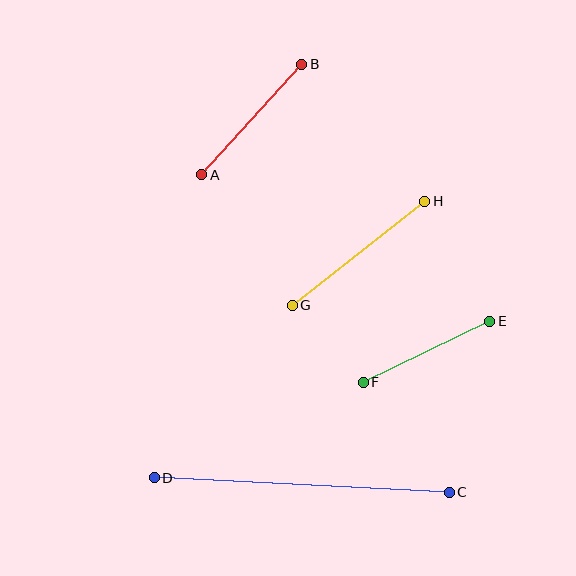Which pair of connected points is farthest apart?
Points C and D are farthest apart.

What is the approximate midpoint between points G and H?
The midpoint is at approximately (359, 253) pixels.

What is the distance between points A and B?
The distance is approximately 149 pixels.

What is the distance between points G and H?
The distance is approximately 168 pixels.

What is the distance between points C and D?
The distance is approximately 295 pixels.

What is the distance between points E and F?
The distance is approximately 140 pixels.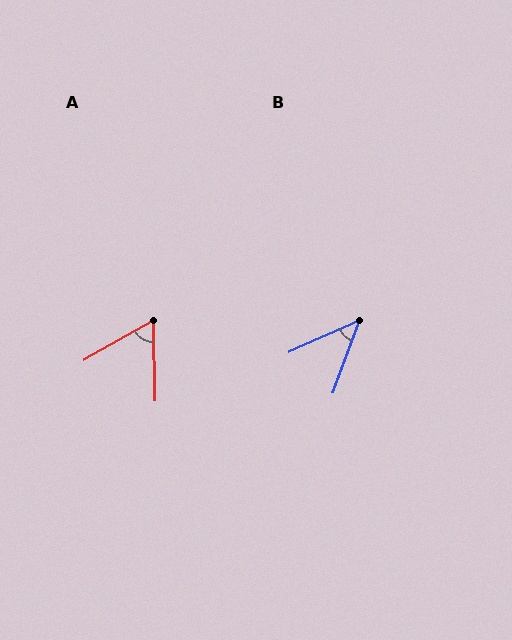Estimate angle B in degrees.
Approximately 46 degrees.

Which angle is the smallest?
B, at approximately 46 degrees.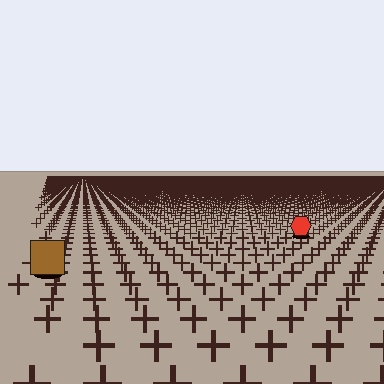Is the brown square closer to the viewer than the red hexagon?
Yes. The brown square is closer — you can tell from the texture gradient: the ground texture is coarser near it.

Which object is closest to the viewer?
The brown square is closest. The texture marks near it are larger and more spread out.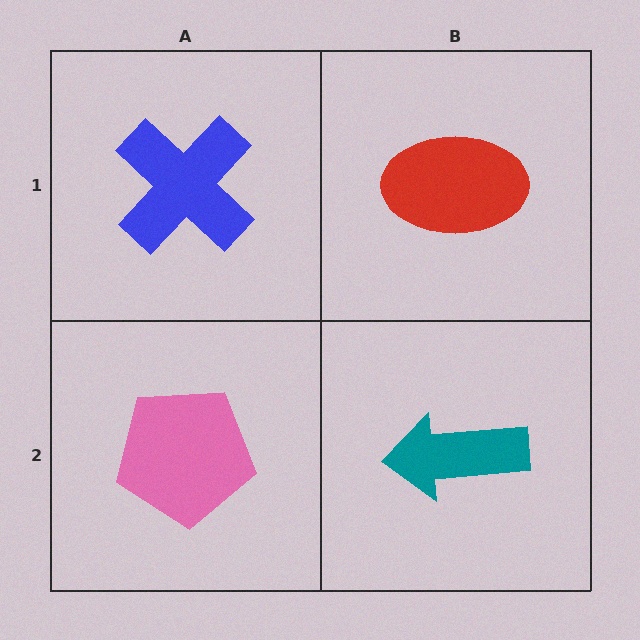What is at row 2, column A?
A pink pentagon.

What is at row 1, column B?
A red ellipse.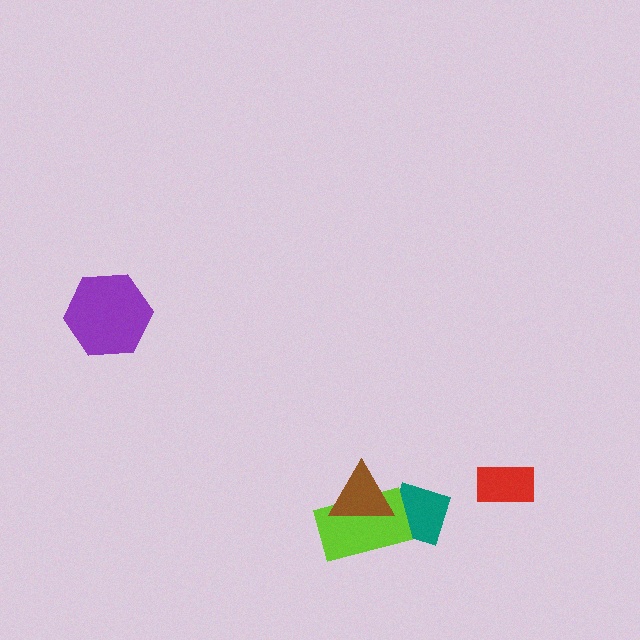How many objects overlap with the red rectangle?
0 objects overlap with the red rectangle.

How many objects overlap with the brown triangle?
2 objects overlap with the brown triangle.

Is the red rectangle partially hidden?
No, no other shape covers it.